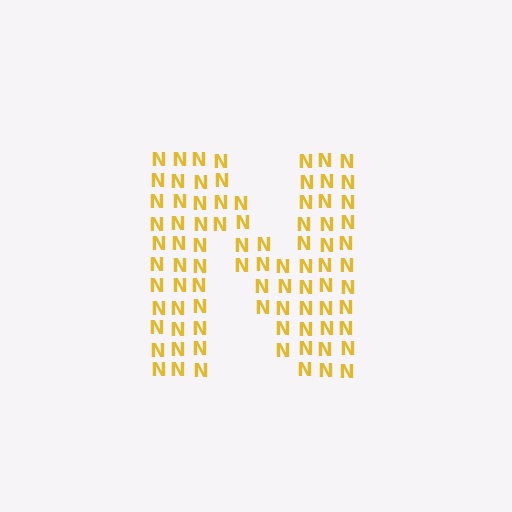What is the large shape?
The large shape is the letter N.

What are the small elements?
The small elements are letter N's.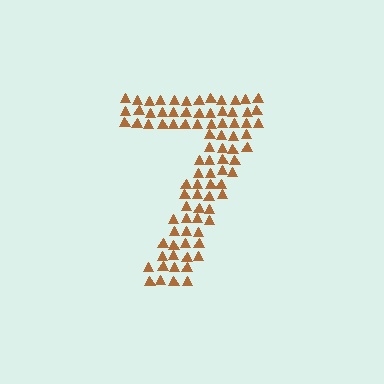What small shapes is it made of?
It is made of small triangles.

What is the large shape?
The large shape is the digit 7.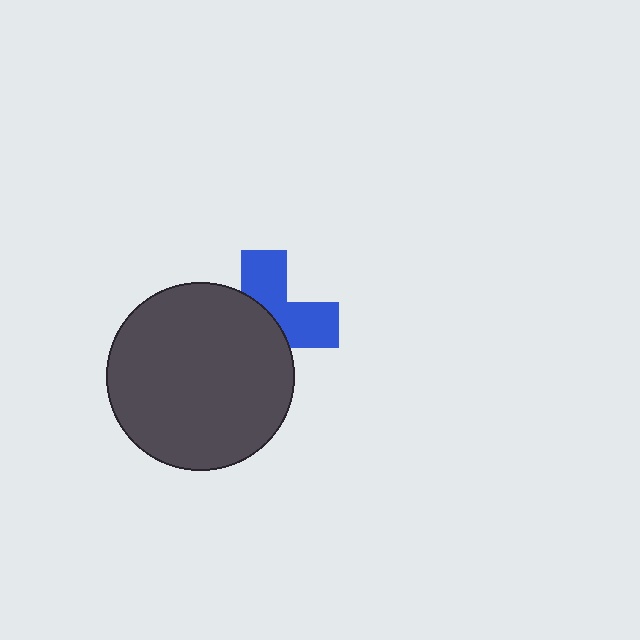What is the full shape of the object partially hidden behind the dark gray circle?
The partially hidden object is a blue cross.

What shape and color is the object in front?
The object in front is a dark gray circle.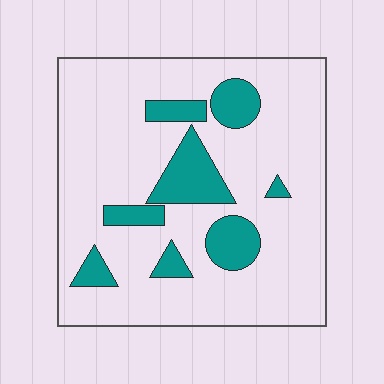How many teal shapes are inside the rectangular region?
8.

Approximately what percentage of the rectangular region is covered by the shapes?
Approximately 20%.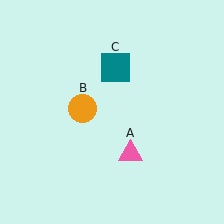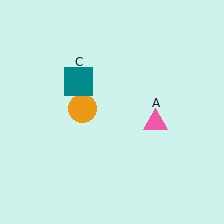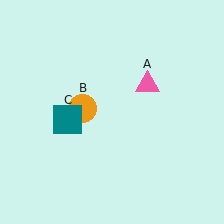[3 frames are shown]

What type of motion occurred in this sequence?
The pink triangle (object A), teal square (object C) rotated counterclockwise around the center of the scene.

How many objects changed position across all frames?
2 objects changed position: pink triangle (object A), teal square (object C).